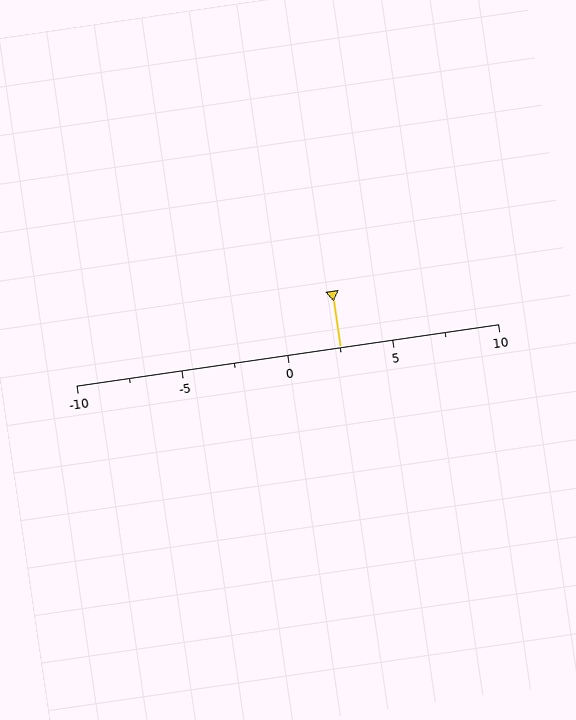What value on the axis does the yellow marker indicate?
The marker indicates approximately 2.5.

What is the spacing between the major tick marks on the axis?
The major ticks are spaced 5 apart.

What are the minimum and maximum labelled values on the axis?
The axis runs from -10 to 10.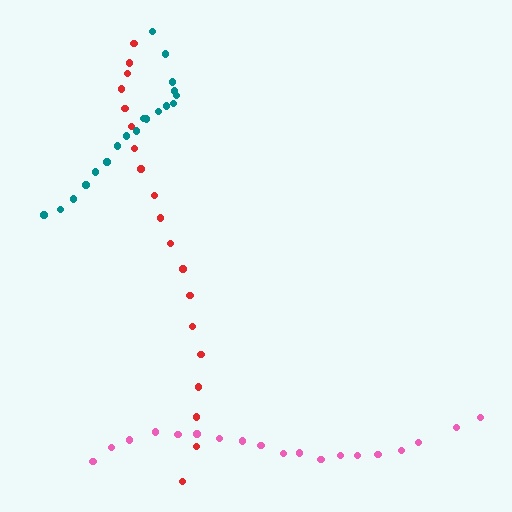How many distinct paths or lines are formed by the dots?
There are 3 distinct paths.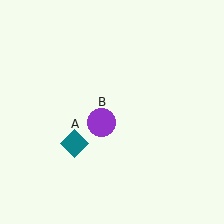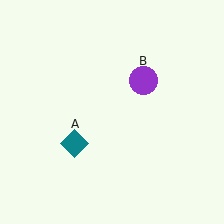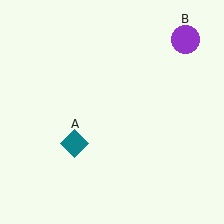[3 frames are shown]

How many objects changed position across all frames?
1 object changed position: purple circle (object B).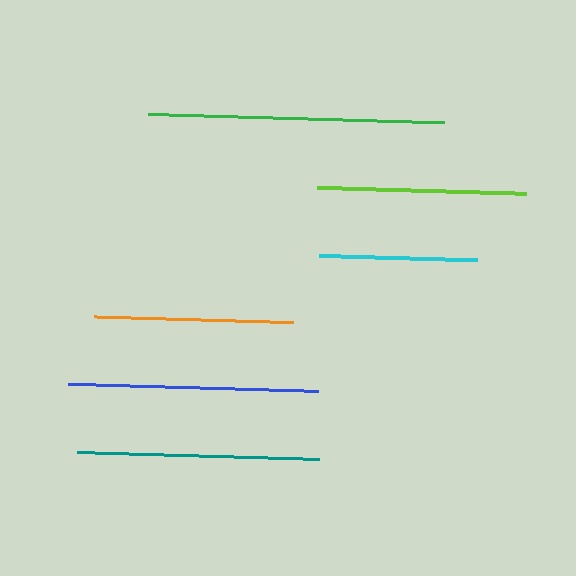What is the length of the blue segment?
The blue segment is approximately 249 pixels long.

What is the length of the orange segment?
The orange segment is approximately 199 pixels long.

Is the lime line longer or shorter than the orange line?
The lime line is longer than the orange line.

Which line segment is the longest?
The green line is the longest at approximately 296 pixels.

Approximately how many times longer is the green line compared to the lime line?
The green line is approximately 1.4 times the length of the lime line.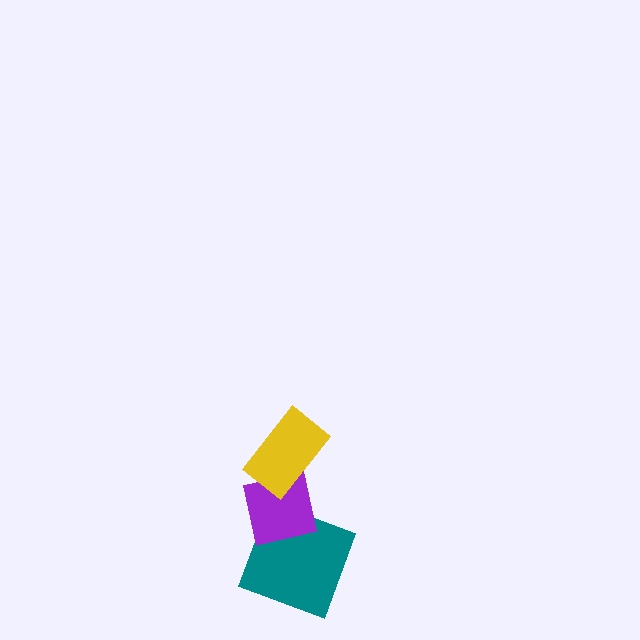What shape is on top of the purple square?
The yellow rectangle is on top of the purple square.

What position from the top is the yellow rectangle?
The yellow rectangle is 1st from the top.